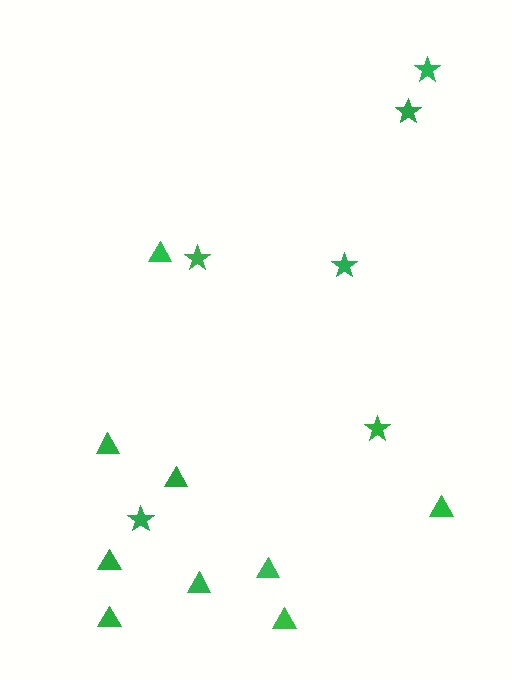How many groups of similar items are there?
There are 2 groups: one group of stars (6) and one group of triangles (9).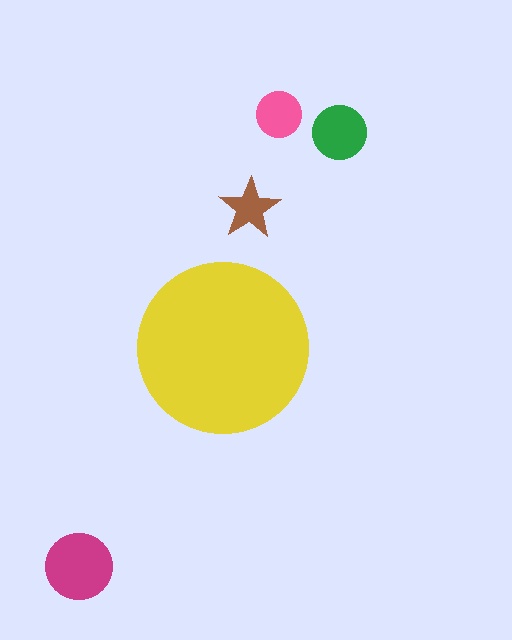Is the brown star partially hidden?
No, the brown star is fully visible.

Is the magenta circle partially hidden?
No, the magenta circle is fully visible.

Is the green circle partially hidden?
No, the green circle is fully visible.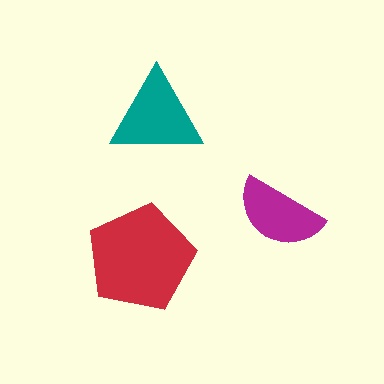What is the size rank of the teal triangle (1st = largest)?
2nd.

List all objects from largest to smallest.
The red pentagon, the teal triangle, the magenta semicircle.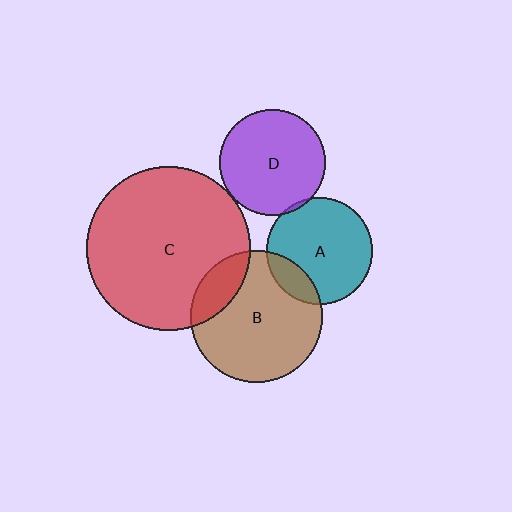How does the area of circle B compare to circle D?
Approximately 1.5 times.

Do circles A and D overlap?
Yes.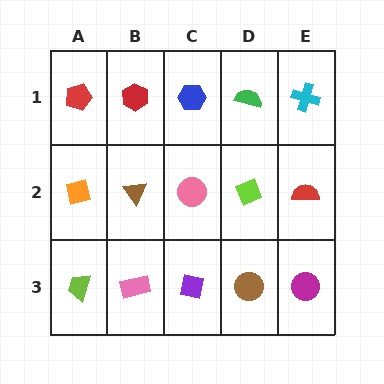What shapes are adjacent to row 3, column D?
A lime diamond (row 2, column D), a purple square (row 3, column C), a magenta circle (row 3, column E).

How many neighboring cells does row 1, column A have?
2.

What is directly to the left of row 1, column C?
A red hexagon.